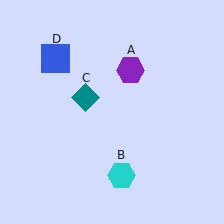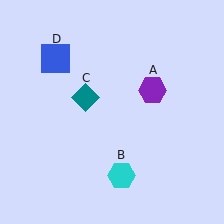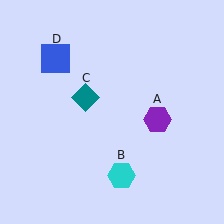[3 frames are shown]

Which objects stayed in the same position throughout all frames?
Cyan hexagon (object B) and teal diamond (object C) and blue square (object D) remained stationary.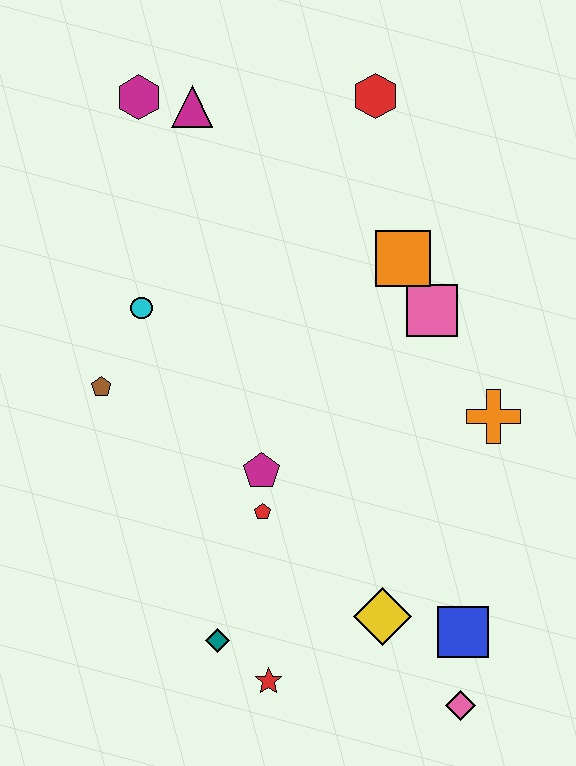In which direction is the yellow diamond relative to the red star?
The yellow diamond is to the right of the red star.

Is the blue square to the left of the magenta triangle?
No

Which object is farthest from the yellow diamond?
The magenta hexagon is farthest from the yellow diamond.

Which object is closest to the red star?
The teal diamond is closest to the red star.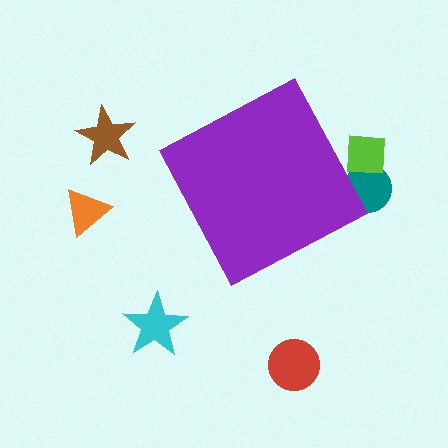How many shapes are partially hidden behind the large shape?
2 shapes are partially hidden.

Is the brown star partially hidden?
No, the brown star is fully visible.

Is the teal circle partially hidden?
Yes, the teal circle is partially hidden behind the purple diamond.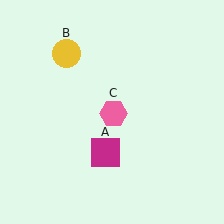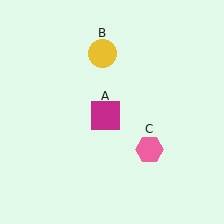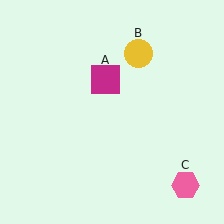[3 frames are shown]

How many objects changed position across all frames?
3 objects changed position: magenta square (object A), yellow circle (object B), pink hexagon (object C).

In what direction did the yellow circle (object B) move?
The yellow circle (object B) moved right.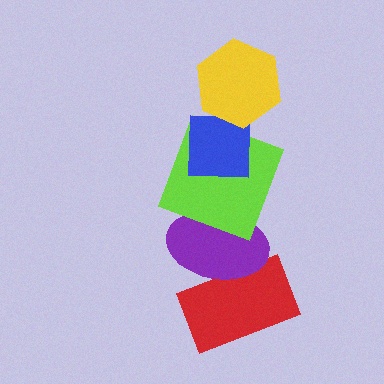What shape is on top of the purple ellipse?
The lime square is on top of the purple ellipse.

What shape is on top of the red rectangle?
The purple ellipse is on top of the red rectangle.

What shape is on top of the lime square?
The blue square is on top of the lime square.